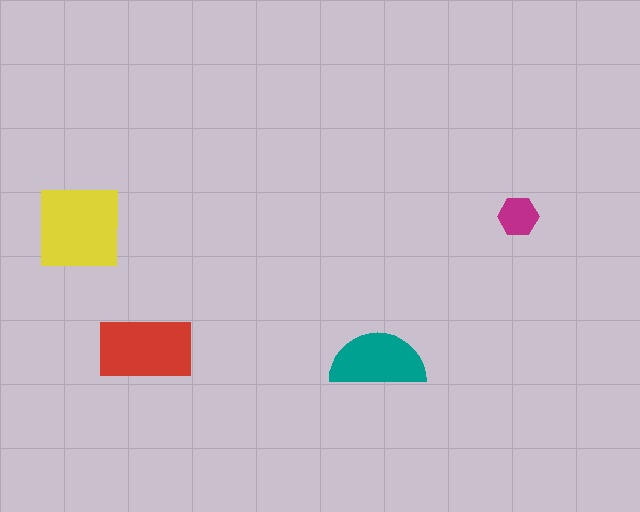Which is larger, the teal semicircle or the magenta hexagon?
The teal semicircle.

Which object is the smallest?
The magenta hexagon.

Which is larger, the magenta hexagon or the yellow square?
The yellow square.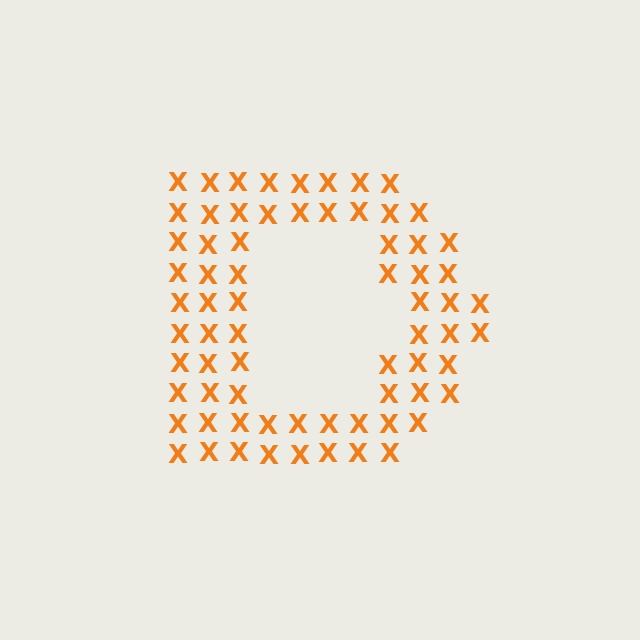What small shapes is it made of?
It is made of small letter X's.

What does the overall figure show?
The overall figure shows the letter D.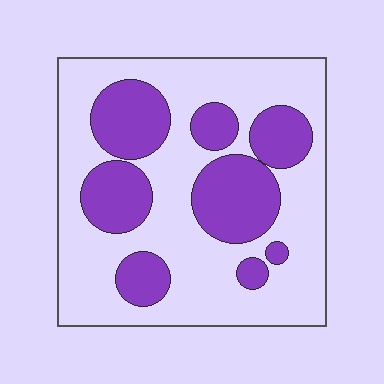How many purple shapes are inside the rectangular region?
8.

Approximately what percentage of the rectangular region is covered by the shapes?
Approximately 35%.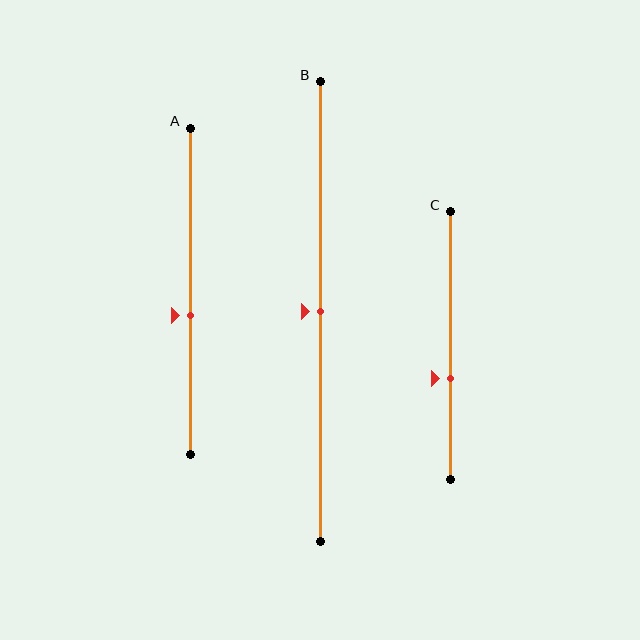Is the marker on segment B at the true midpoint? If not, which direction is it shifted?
Yes, the marker on segment B is at the true midpoint.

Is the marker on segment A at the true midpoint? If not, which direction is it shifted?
No, the marker on segment A is shifted downward by about 8% of the segment length.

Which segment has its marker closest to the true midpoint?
Segment B has its marker closest to the true midpoint.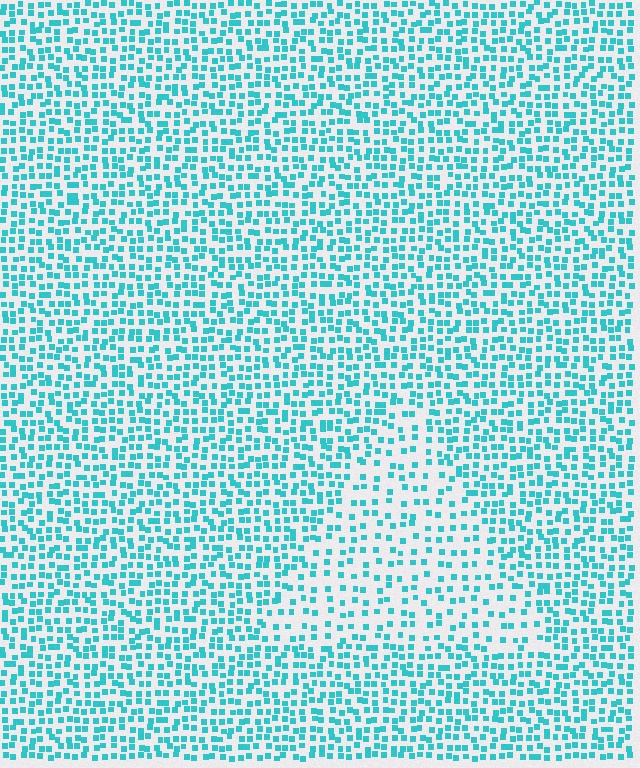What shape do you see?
I see a triangle.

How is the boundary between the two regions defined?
The boundary is defined by a change in element density (approximately 1.9x ratio). All elements are the same color, size, and shape.